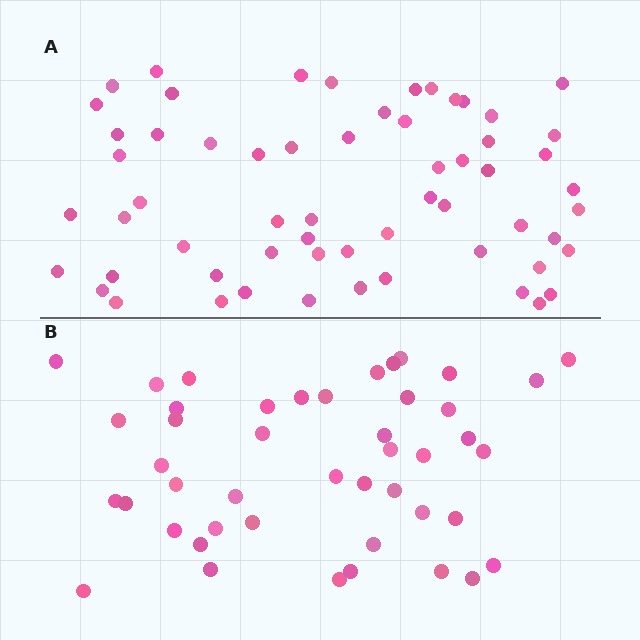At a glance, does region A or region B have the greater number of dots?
Region A (the top region) has more dots.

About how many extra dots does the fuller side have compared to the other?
Region A has approximately 15 more dots than region B.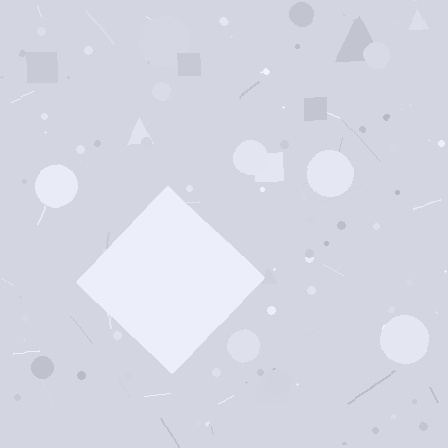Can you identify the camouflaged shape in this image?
The camouflaged shape is a diamond.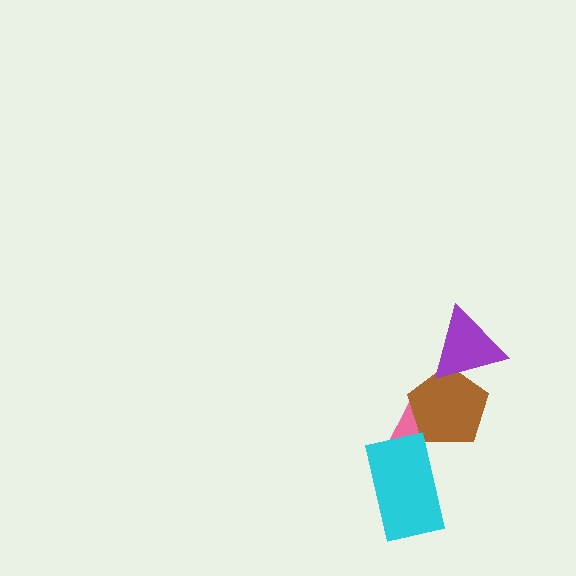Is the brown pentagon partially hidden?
Yes, it is partially covered by another shape.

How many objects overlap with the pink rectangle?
2 objects overlap with the pink rectangle.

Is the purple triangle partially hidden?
No, no other shape covers it.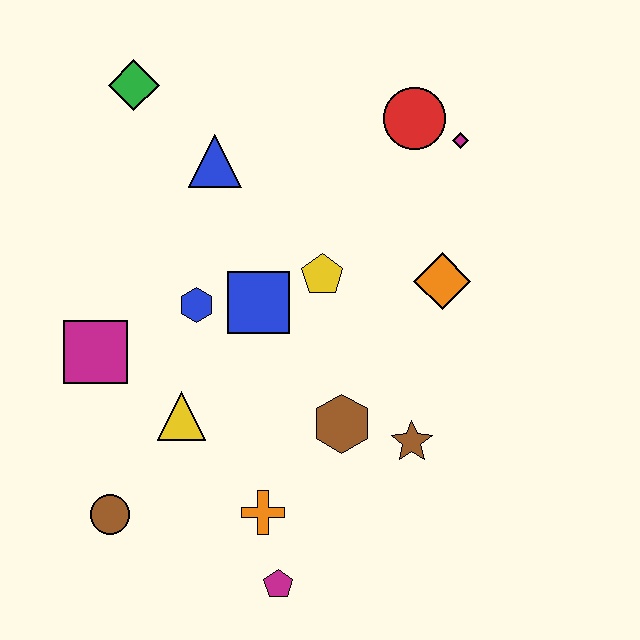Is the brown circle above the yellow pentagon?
No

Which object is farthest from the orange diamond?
The brown circle is farthest from the orange diamond.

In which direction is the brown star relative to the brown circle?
The brown star is to the right of the brown circle.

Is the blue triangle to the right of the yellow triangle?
Yes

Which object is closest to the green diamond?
The blue triangle is closest to the green diamond.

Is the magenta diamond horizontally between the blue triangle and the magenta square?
No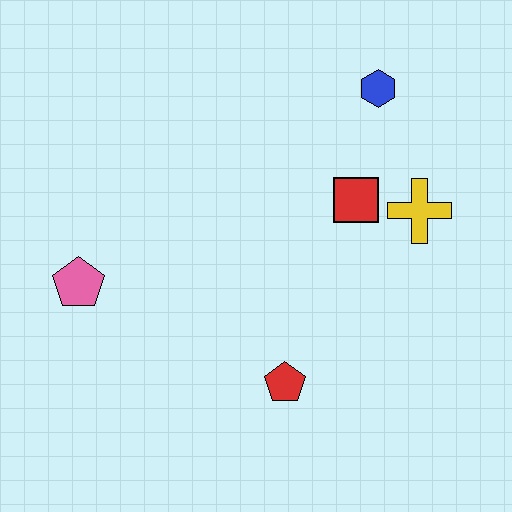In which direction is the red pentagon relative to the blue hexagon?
The red pentagon is below the blue hexagon.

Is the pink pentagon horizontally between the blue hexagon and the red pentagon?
No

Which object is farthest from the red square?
The pink pentagon is farthest from the red square.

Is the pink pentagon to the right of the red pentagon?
No